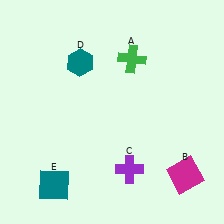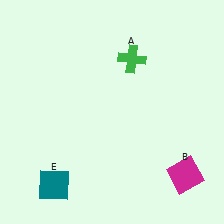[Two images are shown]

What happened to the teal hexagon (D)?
The teal hexagon (D) was removed in Image 2. It was in the top-left area of Image 1.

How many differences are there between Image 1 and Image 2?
There are 2 differences between the two images.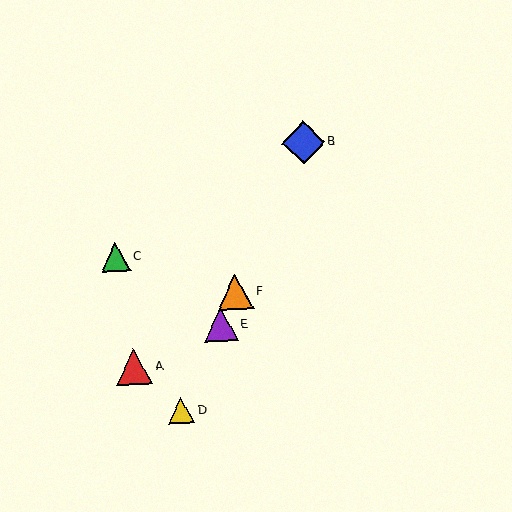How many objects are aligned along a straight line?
4 objects (B, D, E, F) are aligned along a straight line.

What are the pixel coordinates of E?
Object E is at (221, 324).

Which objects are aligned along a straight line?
Objects B, D, E, F are aligned along a straight line.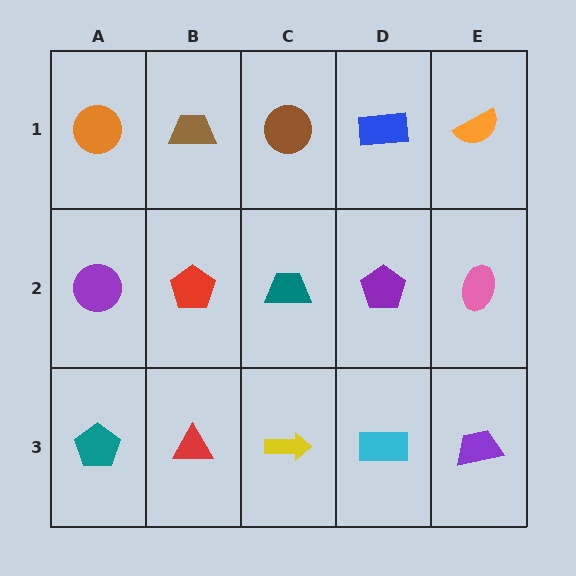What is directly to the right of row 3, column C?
A cyan rectangle.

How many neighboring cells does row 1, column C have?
3.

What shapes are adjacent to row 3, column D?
A purple pentagon (row 2, column D), a yellow arrow (row 3, column C), a purple trapezoid (row 3, column E).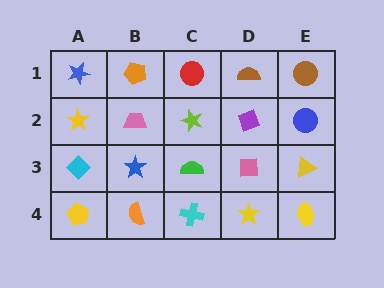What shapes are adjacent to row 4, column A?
A cyan diamond (row 3, column A), an orange semicircle (row 4, column B).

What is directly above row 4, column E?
A yellow triangle.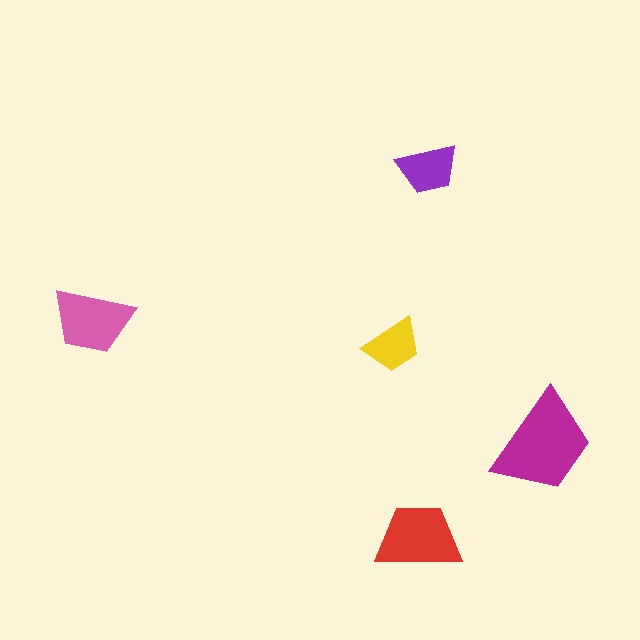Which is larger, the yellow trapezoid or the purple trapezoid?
The purple one.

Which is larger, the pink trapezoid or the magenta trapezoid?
The magenta one.